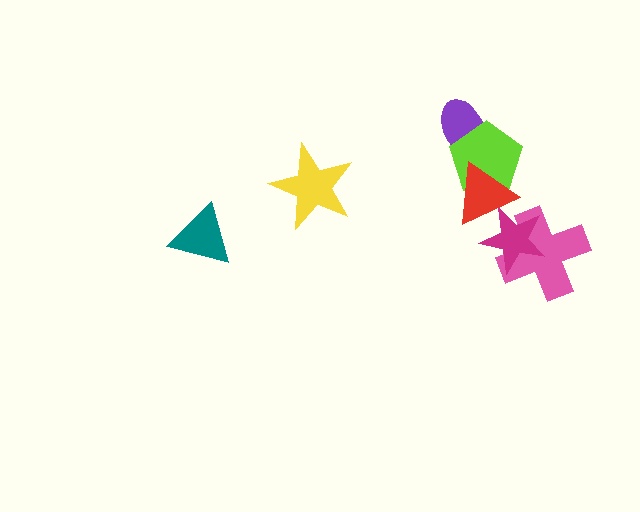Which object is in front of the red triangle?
The magenta star is in front of the red triangle.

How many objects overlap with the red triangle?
2 objects overlap with the red triangle.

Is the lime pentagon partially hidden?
Yes, it is partially covered by another shape.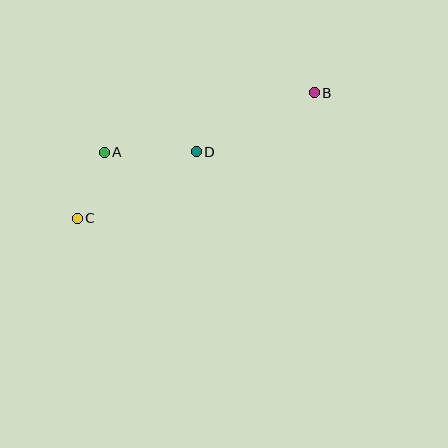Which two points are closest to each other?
Points A and C are closest to each other.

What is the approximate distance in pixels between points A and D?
The distance between A and D is approximately 92 pixels.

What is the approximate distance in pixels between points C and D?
The distance between C and D is approximately 136 pixels.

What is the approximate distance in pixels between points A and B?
The distance between A and B is approximately 218 pixels.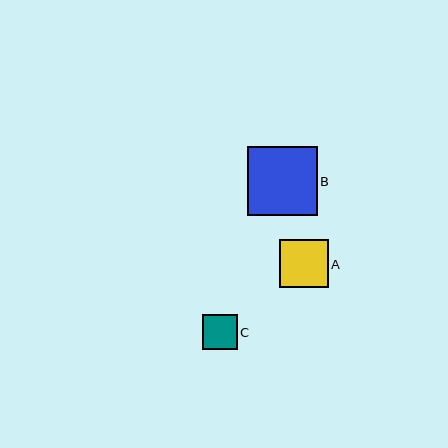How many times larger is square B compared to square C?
Square B is approximately 2.0 times the size of square C.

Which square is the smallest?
Square C is the smallest with a size of approximately 35 pixels.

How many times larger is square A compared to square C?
Square A is approximately 1.4 times the size of square C.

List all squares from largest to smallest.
From largest to smallest: B, A, C.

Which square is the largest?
Square B is the largest with a size of approximately 69 pixels.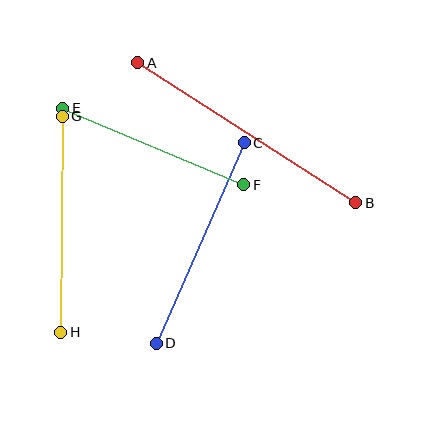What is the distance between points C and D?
The distance is approximately 219 pixels.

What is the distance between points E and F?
The distance is approximately 197 pixels.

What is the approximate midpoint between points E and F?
The midpoint is at approximately (153, 147) pixels.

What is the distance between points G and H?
The distance is approximately 216 pixels.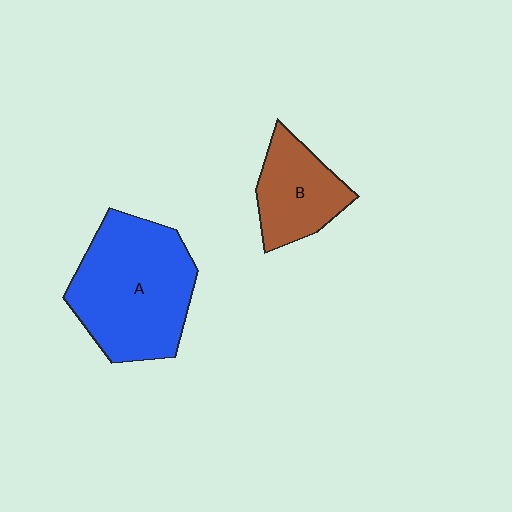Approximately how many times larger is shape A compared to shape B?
Approximately 1.9 times.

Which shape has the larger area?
Shape A (blue).